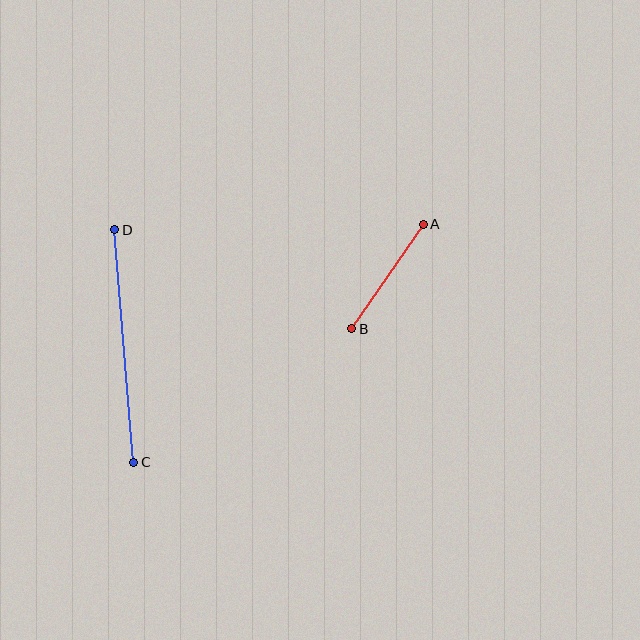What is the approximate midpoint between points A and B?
The midpoint is at approximately (388, 277) pixels.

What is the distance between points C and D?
The distance is approximately 233 pixels.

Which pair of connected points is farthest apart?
Points C and D are farthest apart.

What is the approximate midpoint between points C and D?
The midpoint is at approximately (124, 346) pixels.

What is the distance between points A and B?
The distance is approximately 127 pixels.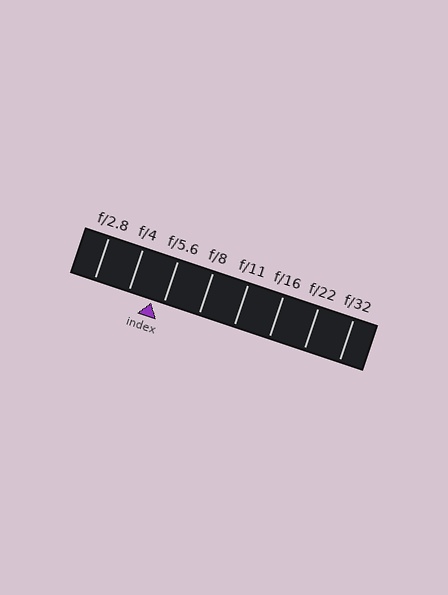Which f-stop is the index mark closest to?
The index mark is closest to f/5.6.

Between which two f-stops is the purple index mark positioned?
The index mark is between f/4 and f/5.6.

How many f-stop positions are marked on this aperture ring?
There are 8 f-stop positions marked.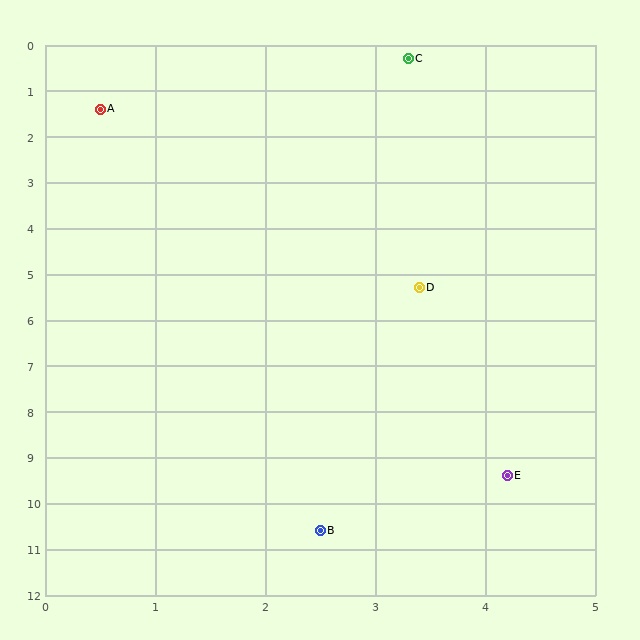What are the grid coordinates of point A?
Point A is at approximately (0.5, 1.4).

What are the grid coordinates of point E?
Point E is at approximately (4.2, 9.4).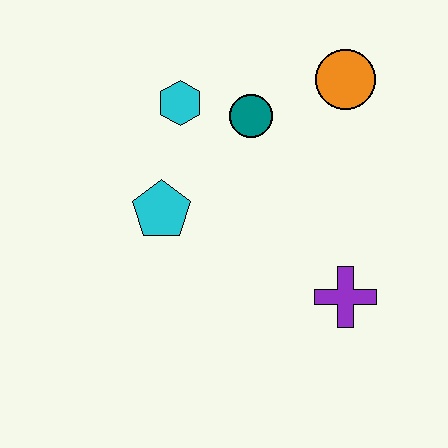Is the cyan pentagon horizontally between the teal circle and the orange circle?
No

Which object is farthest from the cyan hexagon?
The purple cross is farthest from the cyan hexagon.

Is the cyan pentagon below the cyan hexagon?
Yes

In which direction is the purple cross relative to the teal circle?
The purple cross is below the teal circle.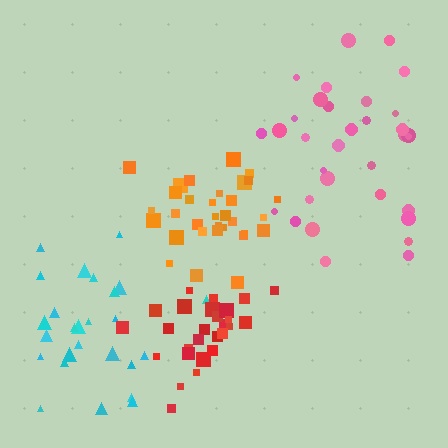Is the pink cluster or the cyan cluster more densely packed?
Pink.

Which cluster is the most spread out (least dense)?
Cyan.